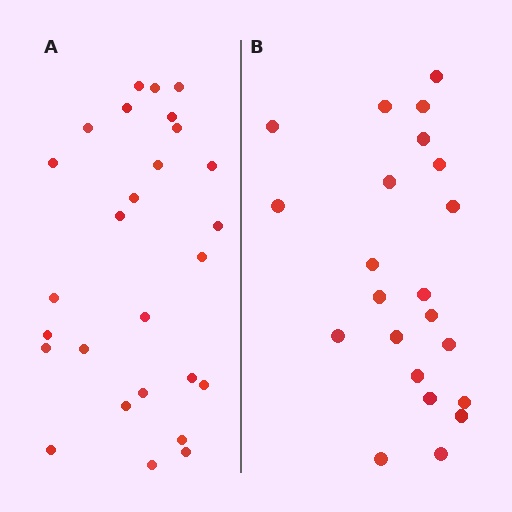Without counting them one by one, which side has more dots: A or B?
Region A (the left region) has more dots.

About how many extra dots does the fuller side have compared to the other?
Region A has about 5 more dots than region B.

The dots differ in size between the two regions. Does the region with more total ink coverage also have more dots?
No. Region B has more total ink coverage because its dots are larger, but region A actually contains more individual dots. Total area can be misleading — the number of items is what matters here.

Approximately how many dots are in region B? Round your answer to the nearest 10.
About 20 dots. (The exact count is 22, which rounds to 20.)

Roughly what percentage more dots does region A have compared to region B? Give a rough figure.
About 25% more.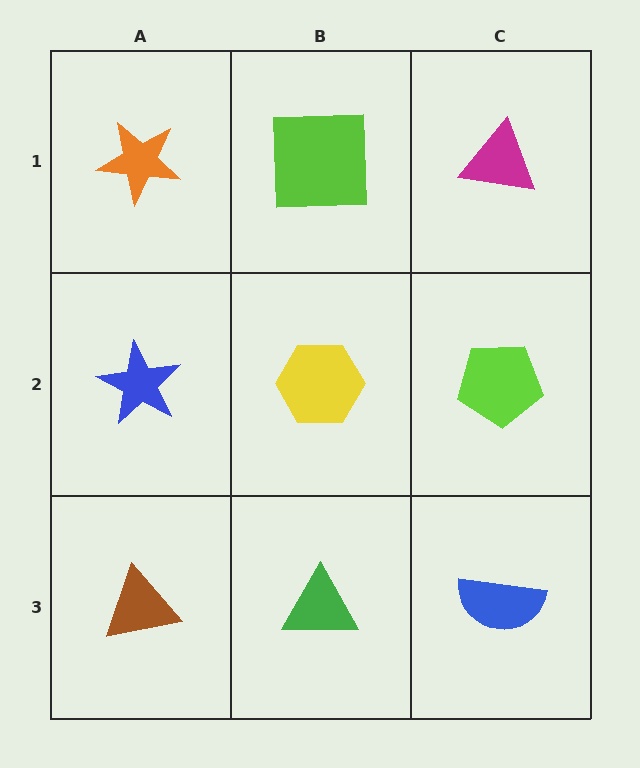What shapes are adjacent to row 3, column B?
A yellow hexagon (row 2, column B), a brown triangle (row 3, column A), a blue semicircle (row 3, column C).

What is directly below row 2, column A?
A brown triangle.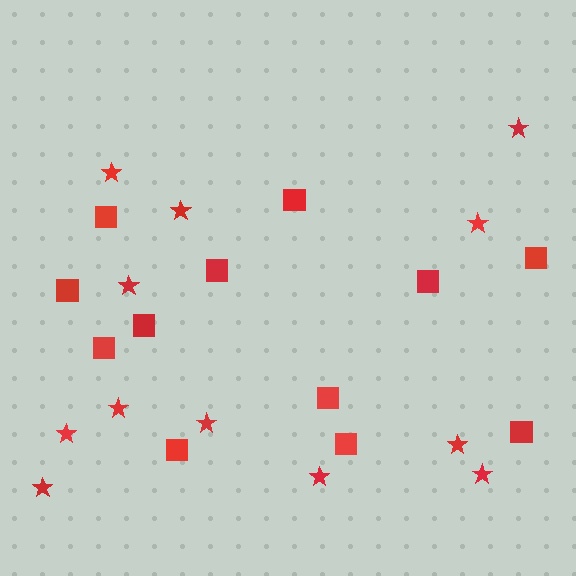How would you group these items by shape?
There are 2 groups: one group of squares (12) and one group of stars (12).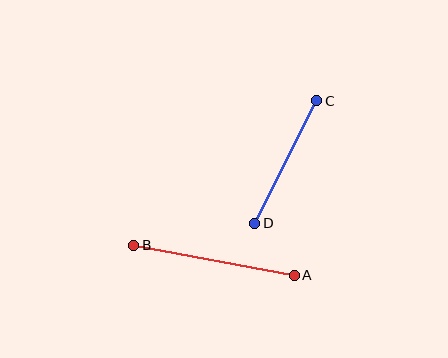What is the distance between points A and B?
The distance is approximately 163 pixels.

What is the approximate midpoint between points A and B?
The midpoint is at approximately (214, 260) pixels.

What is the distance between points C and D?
The distance is approximately 137 pixels.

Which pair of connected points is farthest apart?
Points A and B are farthest apart.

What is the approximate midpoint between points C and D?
The midpoint is at approximately (286, 162) pixels.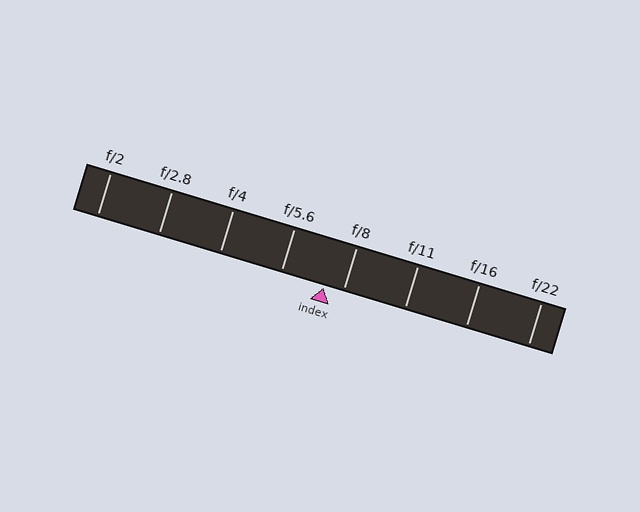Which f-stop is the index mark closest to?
The index mark is closest to f/8.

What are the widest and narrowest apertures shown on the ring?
The widest aperture shown is f/2 and the narrowest is f/22.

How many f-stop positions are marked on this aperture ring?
There are 8 f-stop positions marked.